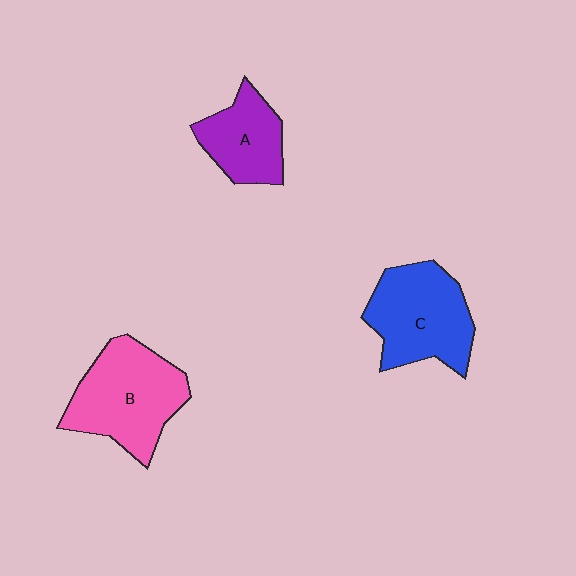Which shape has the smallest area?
Shape A (purple).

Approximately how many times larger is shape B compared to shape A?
Approximately 1.6 times.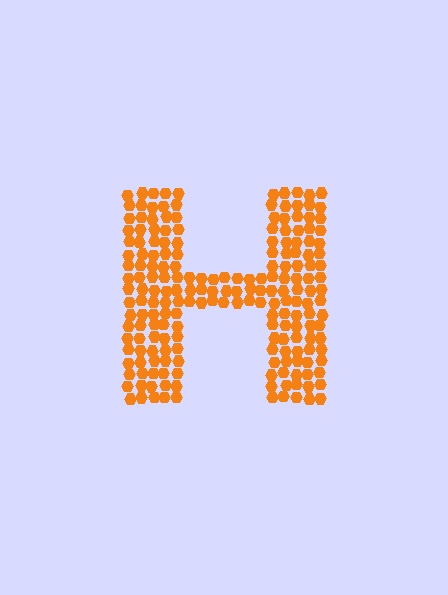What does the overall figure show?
The overall figure shows the letter H.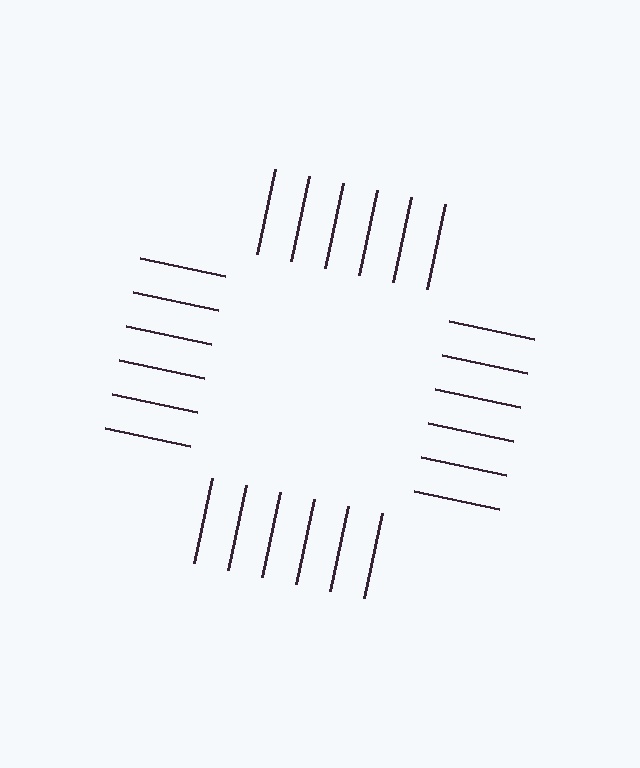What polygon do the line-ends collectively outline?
An illusory square — the line segments terminate on its edges but no continuous stroke is drawn.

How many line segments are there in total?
24 — 6 along each of the 4 edges.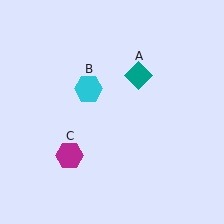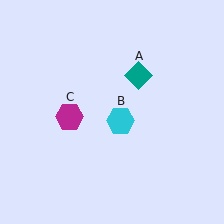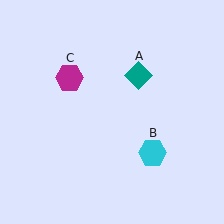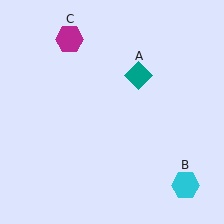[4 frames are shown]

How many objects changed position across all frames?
2 objects changed position: cyan hexagon (object B), magenta hexagon (object C).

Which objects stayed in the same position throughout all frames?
Teal diamond (object A) remained stationary.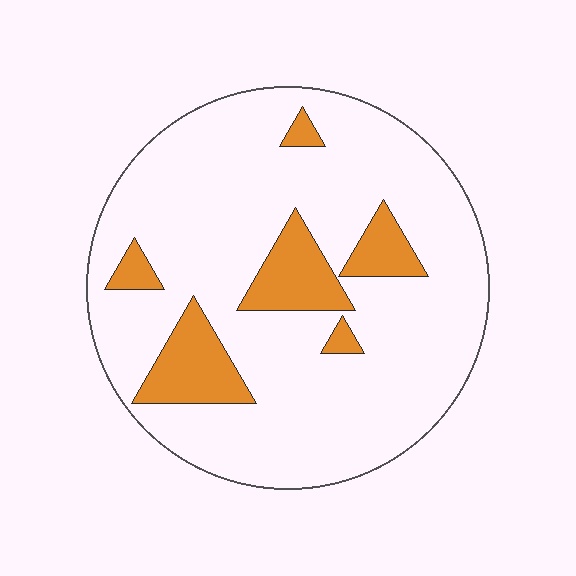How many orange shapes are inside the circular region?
6.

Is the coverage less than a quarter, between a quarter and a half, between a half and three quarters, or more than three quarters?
Less than a quarter.